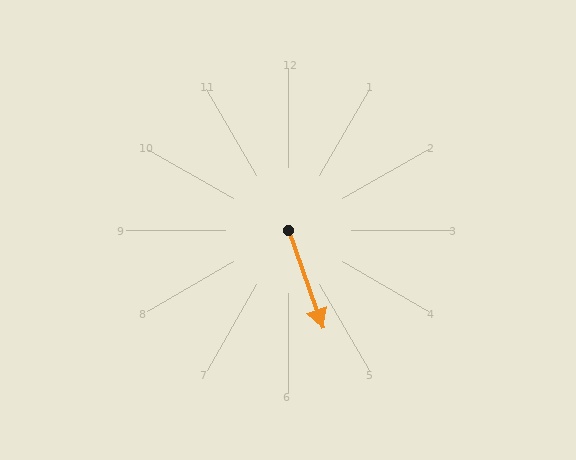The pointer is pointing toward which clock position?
Roughly 5 o'clock.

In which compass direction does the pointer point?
South.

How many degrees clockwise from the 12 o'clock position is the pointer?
Approximately 160 degrees.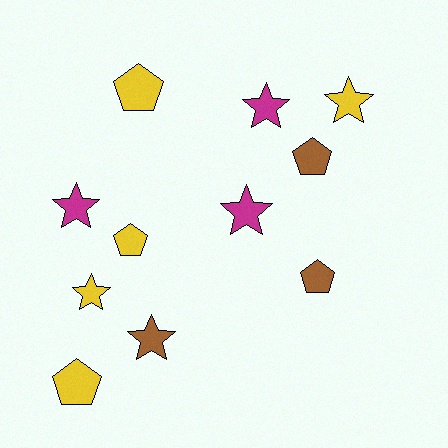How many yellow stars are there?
There are 2 yellow stars.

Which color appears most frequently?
Yellow, with 5 objects.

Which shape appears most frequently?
Star, with 6 objects.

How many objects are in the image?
There are 11 objects.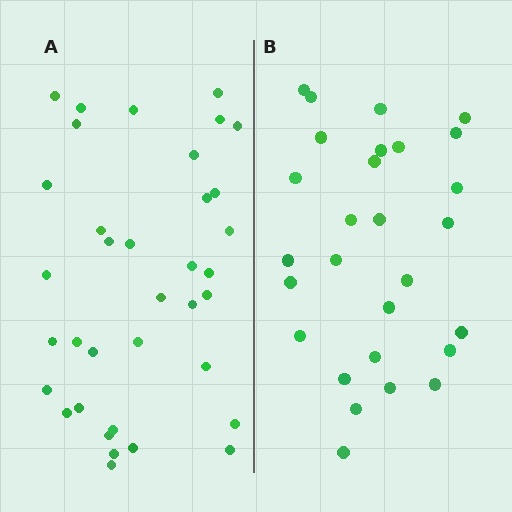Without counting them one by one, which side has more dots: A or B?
Region A (the left region) has more dots.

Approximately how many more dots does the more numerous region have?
Region A has roughly 8 or so more dots than region B.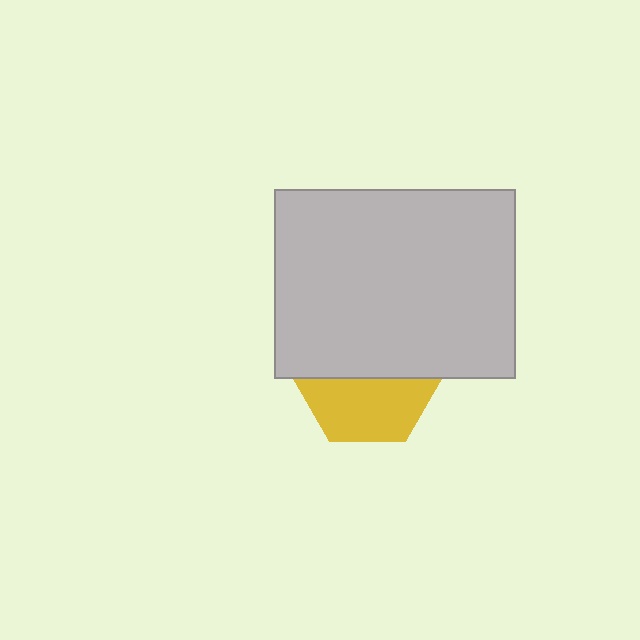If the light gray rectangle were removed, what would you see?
You would see the complete yellow hexagon.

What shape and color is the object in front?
The object in front is a light gray rectangle.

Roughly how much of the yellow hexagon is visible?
About half of it is visible (roughly 46%).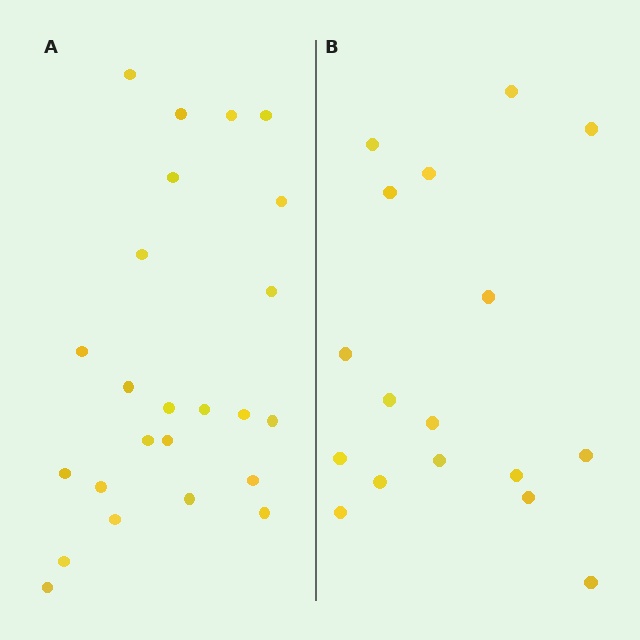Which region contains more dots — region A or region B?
Region A (the left region) has more dots.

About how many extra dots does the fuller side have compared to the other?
Region A has roughly 8 or so more dots than region B.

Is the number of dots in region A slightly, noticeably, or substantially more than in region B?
Region A has noticeably more, but not dramatically so. The ratio is roughly 1.4 to 1.